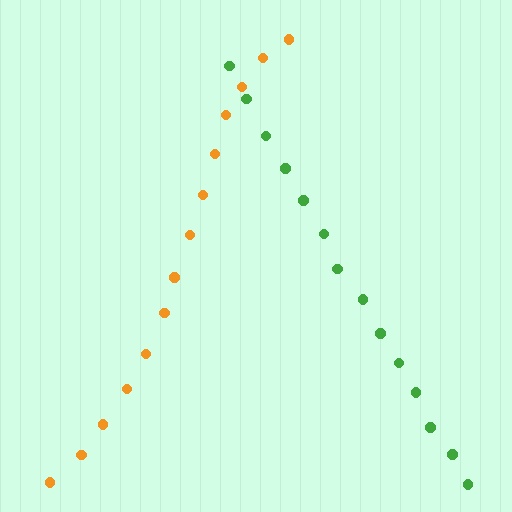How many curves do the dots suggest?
There are 2 distinct paths.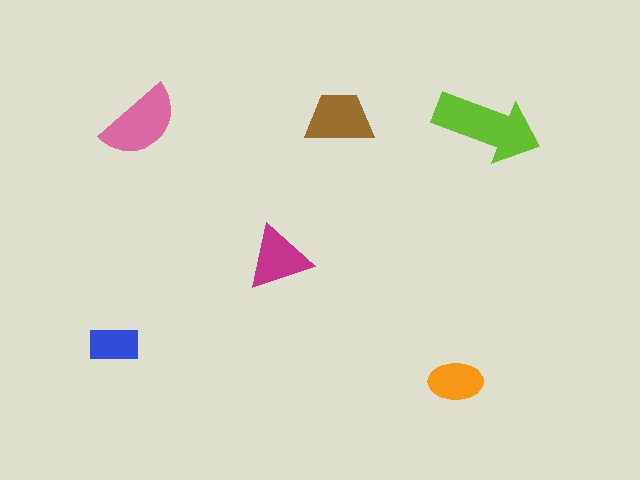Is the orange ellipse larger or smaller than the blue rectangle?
Larger.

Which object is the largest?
The lime arrow.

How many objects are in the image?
There are 6 objects in the image.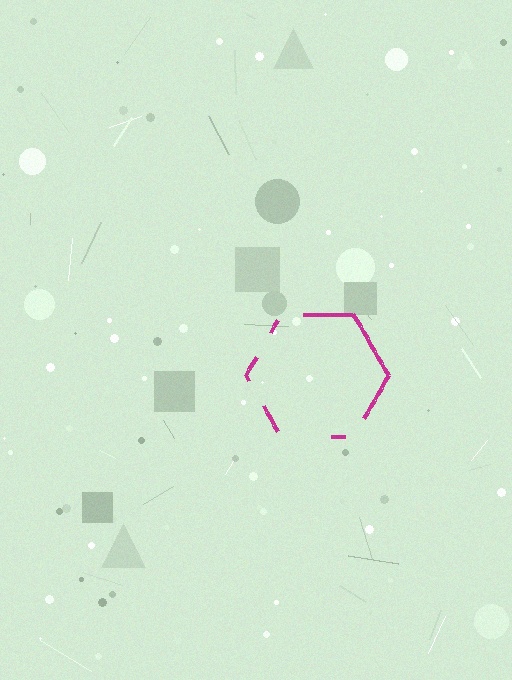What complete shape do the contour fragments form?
The contour fragments form a hexagon.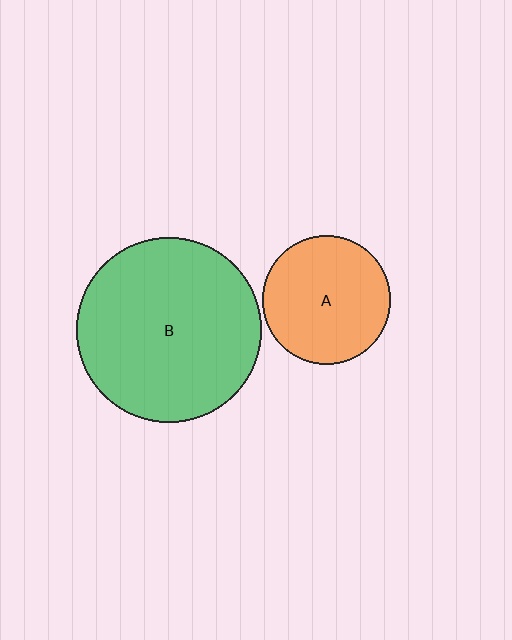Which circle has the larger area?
Circle B (green).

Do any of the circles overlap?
No, none of the circles overlap.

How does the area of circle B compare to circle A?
Approximately 2.1 times.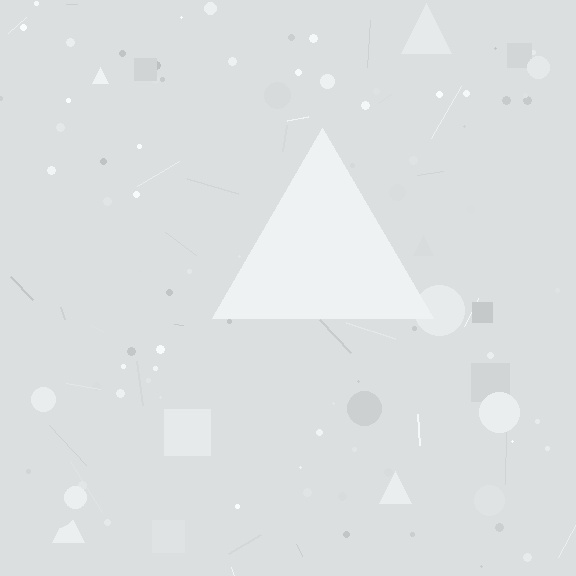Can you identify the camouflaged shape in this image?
The camouflaged shape is a triangle.